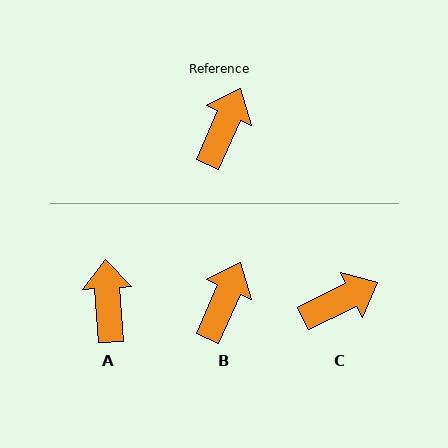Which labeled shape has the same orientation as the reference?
B.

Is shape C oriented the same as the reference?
No, it is off by about 41 degrees.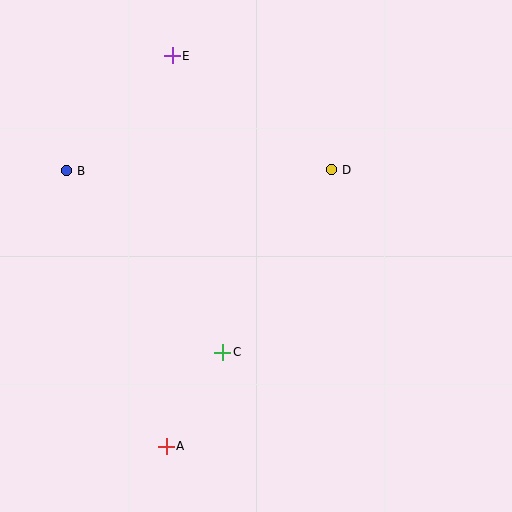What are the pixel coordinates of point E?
Point E is at (172, 56).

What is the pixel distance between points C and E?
The distance between C and E is 301 pixels.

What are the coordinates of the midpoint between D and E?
The midpoint between D and E is at (252, 113).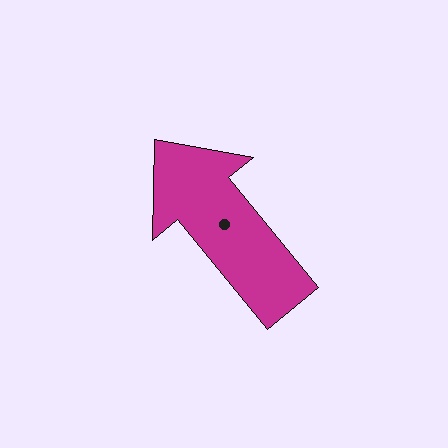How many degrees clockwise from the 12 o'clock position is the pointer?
Approximately 321 degrees.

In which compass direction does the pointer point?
Northwest.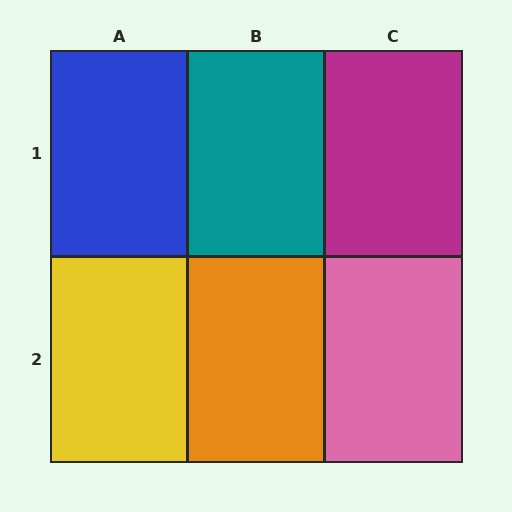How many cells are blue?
1 cell is blue.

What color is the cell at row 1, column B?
Teal.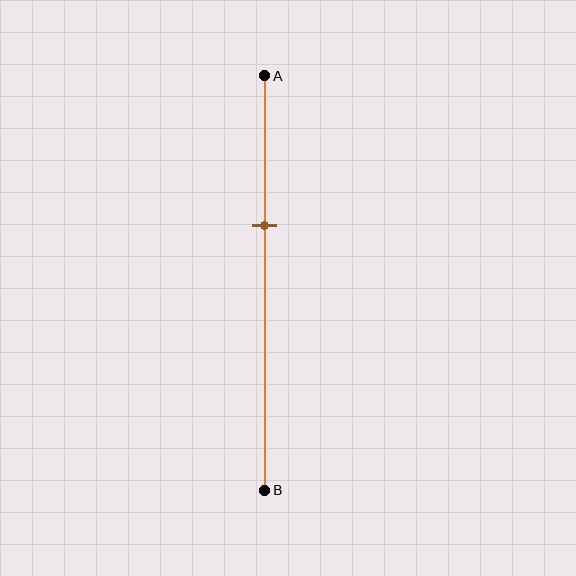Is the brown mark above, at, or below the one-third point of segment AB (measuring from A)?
The brown mark is approximately at the one-third point of segment AB.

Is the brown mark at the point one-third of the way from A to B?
Yes, the mark is approximately at the one-third point.